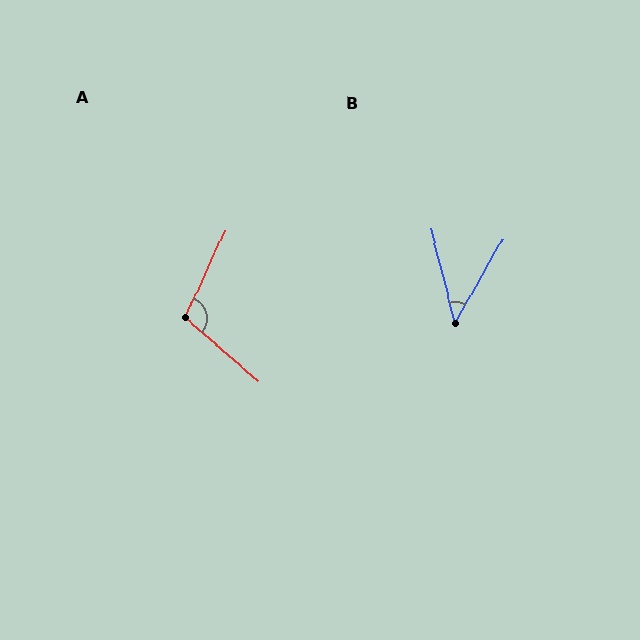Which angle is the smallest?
B, at approximately 44 degrees.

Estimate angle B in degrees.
Approximately 44 degrees.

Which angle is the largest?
A, at approximately 106 degrees.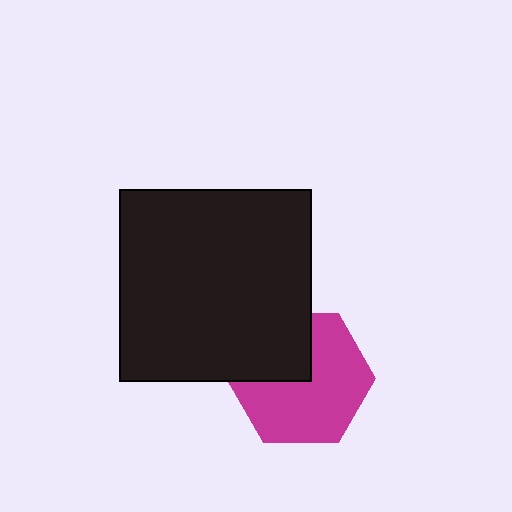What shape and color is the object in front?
The object in front is a black square.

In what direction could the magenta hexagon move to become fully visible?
The magenta hexagon could move down. That would shift it out from behind the black square entirely.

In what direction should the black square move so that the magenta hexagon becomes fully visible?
The black square should move up. That is the shortest direction to clear the overlap and leave the magenta hexagon fully visible.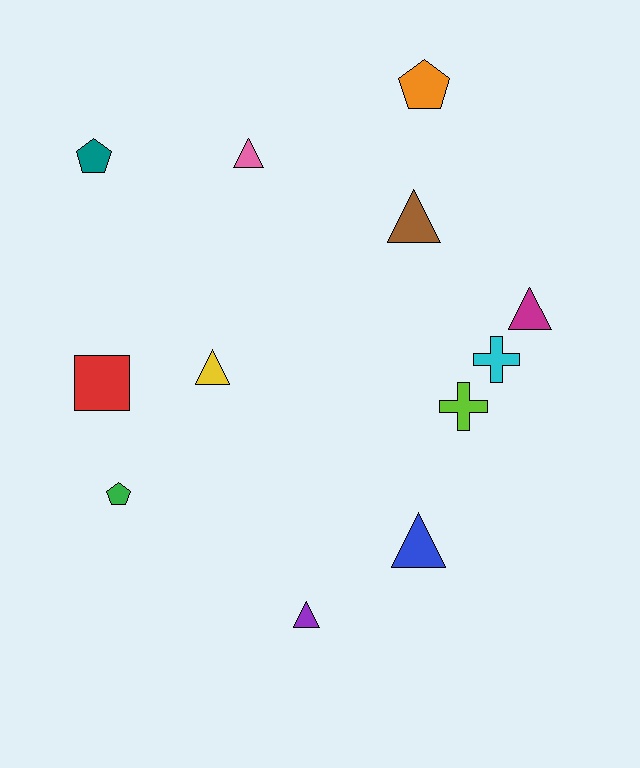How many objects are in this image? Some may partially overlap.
There are 12 objects.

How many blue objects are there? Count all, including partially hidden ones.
There is 1 blue object.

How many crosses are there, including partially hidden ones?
There are 2 crosses.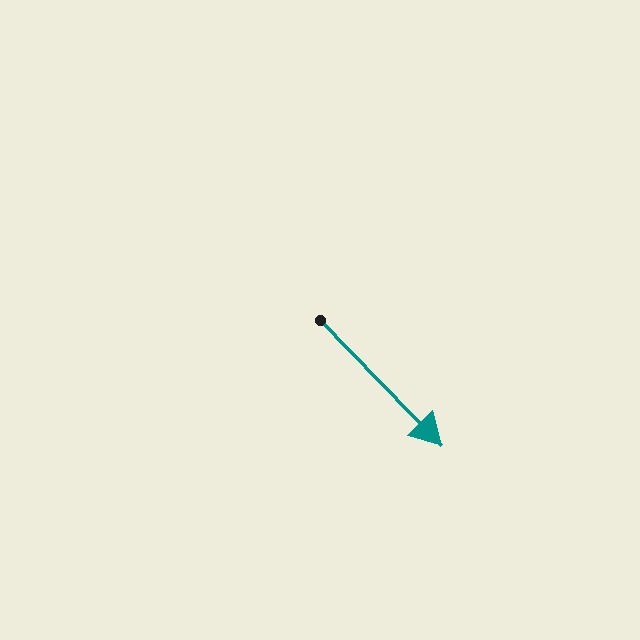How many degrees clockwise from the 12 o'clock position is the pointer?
Approximately 136 degrees.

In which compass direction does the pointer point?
Southeast.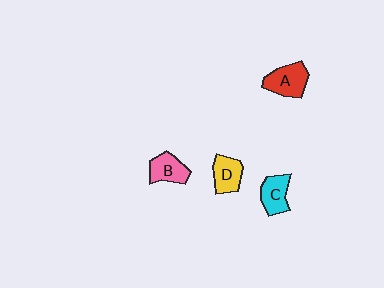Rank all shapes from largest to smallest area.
From largest to smallest: A (red), C (cyan), D (yellow), B (pink).